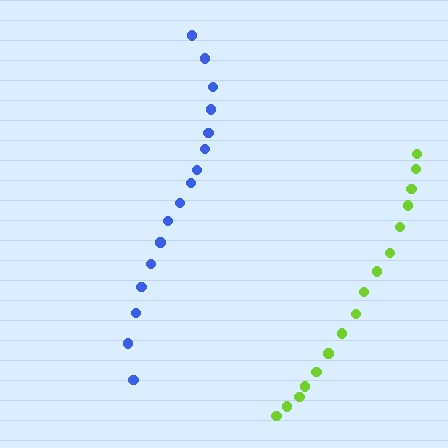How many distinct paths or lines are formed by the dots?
There are 2 distinct paths.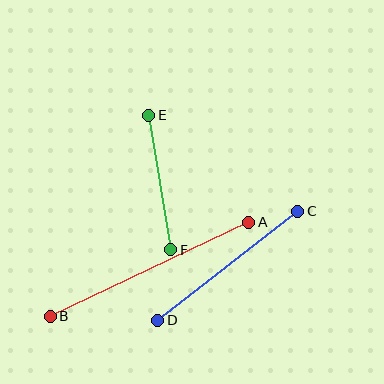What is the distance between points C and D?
The distance is approximately 177 pixels.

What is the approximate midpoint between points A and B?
The midpoint is at approximately (149, 269) pixels.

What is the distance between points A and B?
The distance is approximately 220 pixels.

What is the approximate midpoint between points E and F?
The midpoint is at approximately (160, 183) pixels.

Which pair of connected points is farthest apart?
Points A and B are farthest apart.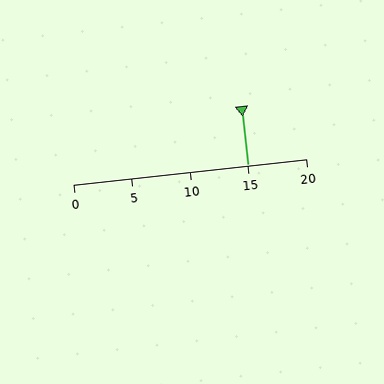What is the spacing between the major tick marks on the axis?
The major ticks are spaced 5 apart.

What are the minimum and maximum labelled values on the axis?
The axis runs from 0 to 20.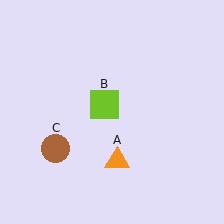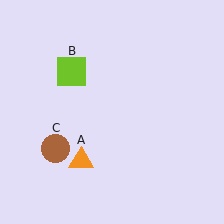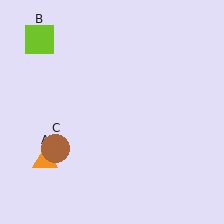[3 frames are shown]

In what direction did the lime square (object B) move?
The lime square (object B) moved up and to the left.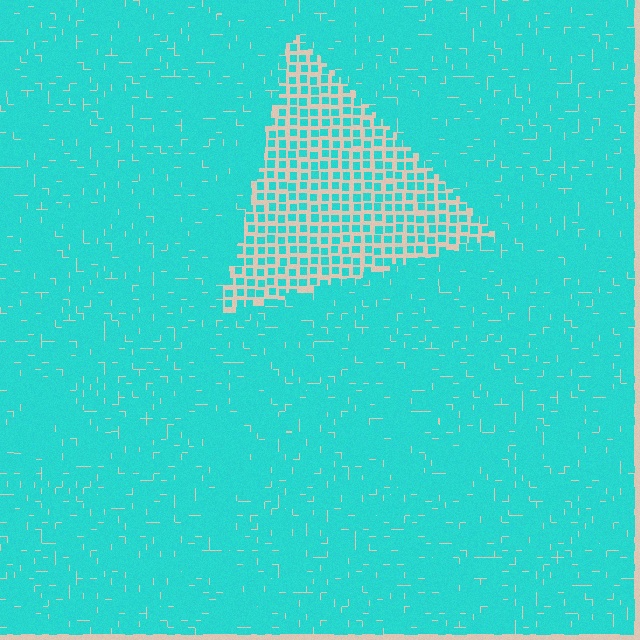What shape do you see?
I see a triangle.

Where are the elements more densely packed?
The elements are more densely packed outside the triangle boundary.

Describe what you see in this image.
The image contains small cyan elements arranged at two different densities. A triangle-shaped region is visible where the elements are less densely packed than the surrounding area.